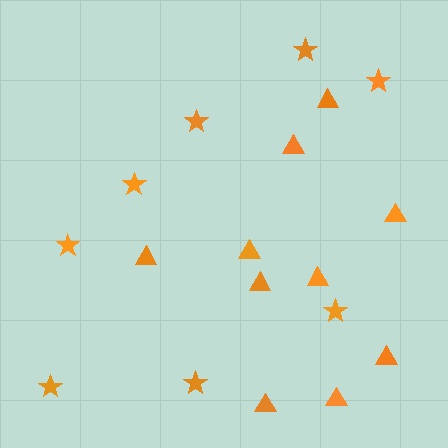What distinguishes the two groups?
There are 2 groups: one group of triangles (10) and one group of stars (8).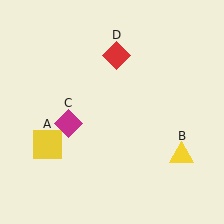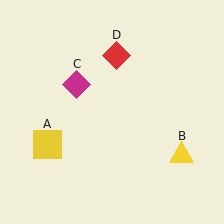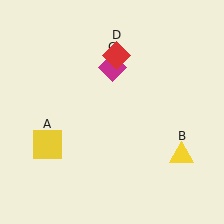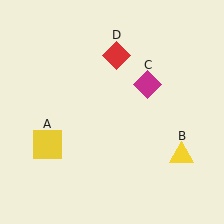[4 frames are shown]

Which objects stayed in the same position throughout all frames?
Yellow square (object A) and yellow triangle (object B) and red diamond (object D) remained stationary.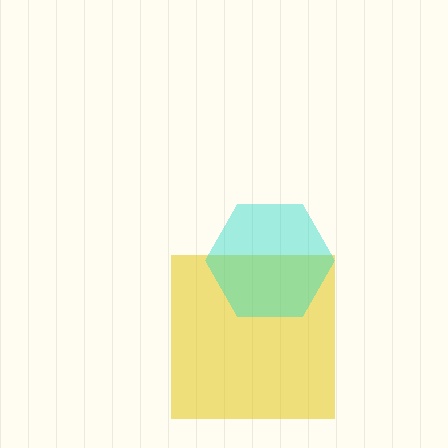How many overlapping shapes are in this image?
There are 2 overlapping shapes in the image.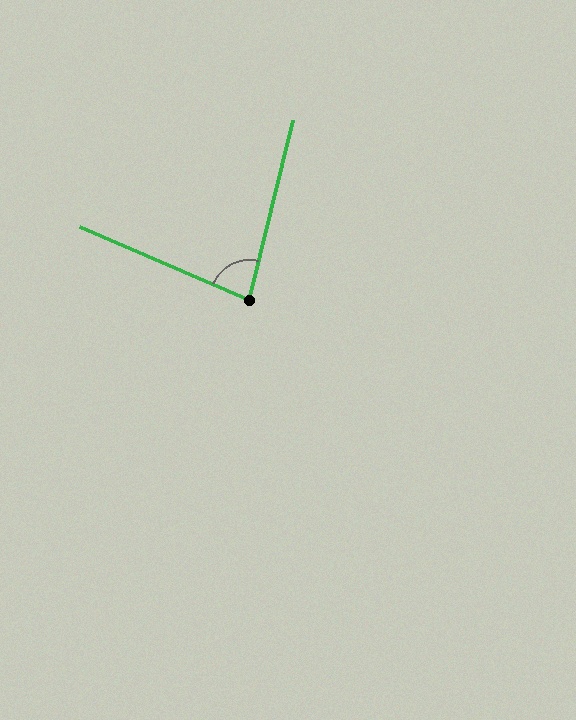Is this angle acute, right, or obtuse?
It is acute.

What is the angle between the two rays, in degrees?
Approximately 81 degrees.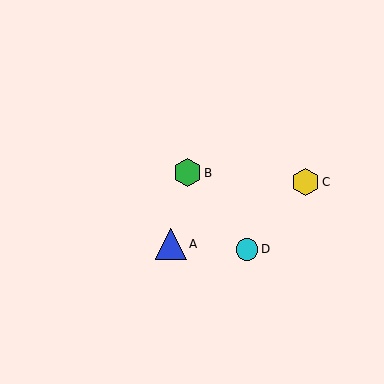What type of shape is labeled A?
Shape A is a blue triangle.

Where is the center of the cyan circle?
The center of the cyan circle is at (247, 249).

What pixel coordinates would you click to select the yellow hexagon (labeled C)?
Click at (305, 182) to select the yellow hexagon C.